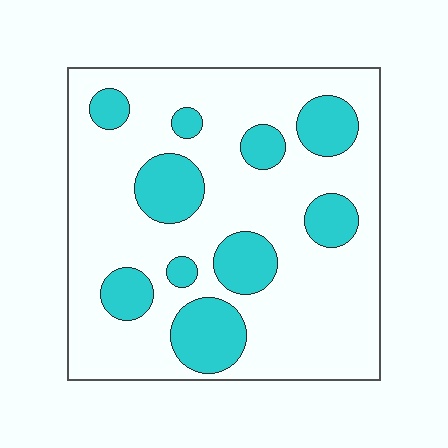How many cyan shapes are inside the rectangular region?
10.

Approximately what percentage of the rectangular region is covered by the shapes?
Approximately 25%.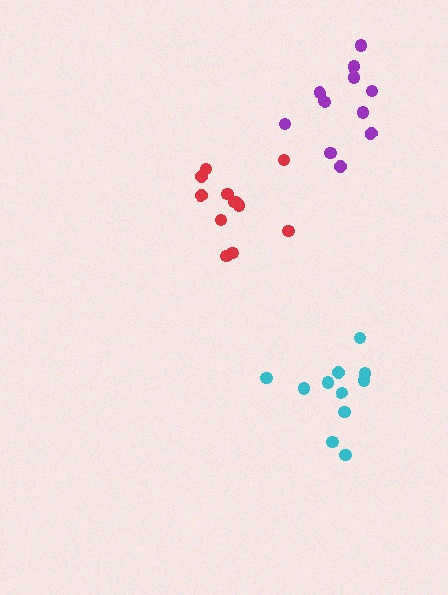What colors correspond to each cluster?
The clusters are colored: purple, red, cyan.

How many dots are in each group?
Group 1: 11 dots, Group 2: 11 dots, Group 3: 11 dots (33 total).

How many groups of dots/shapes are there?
There are 3 groups.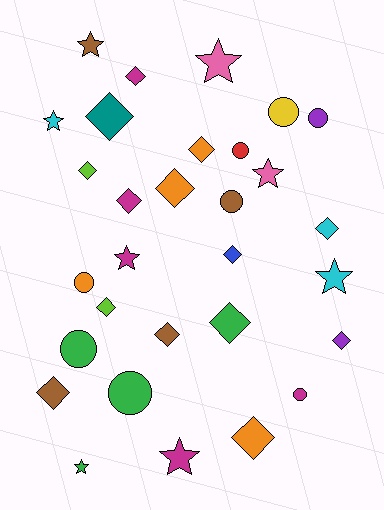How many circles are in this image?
There are 8 circles.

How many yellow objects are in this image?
There is 1 yellow object.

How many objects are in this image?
There are 30 objects.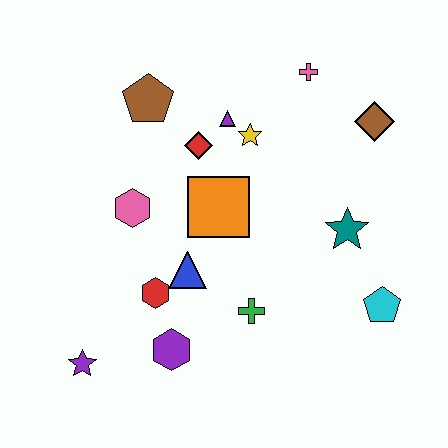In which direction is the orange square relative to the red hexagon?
The orange square is above the red hexagon.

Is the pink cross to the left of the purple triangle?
No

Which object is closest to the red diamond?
The purple triangle is closest to the red diamond.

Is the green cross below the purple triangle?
Yes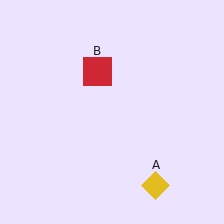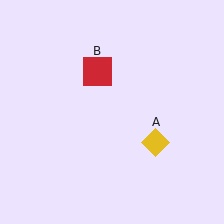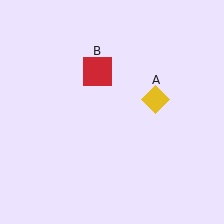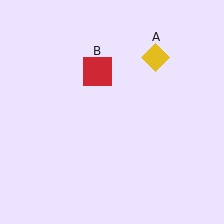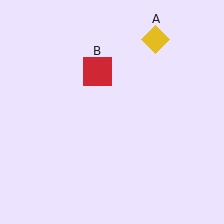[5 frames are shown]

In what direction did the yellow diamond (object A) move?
The yellow diamond (object A) moved up.